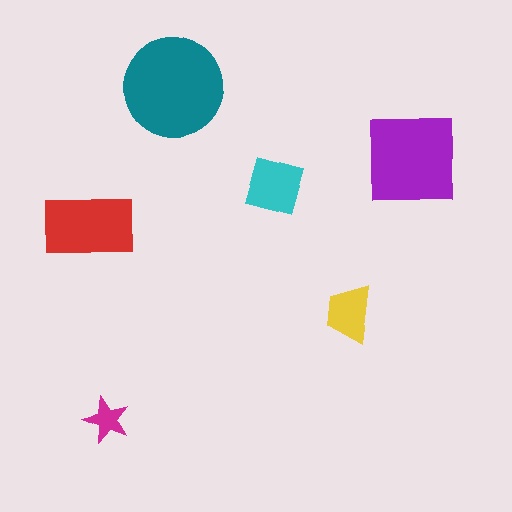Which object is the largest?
The teal circle.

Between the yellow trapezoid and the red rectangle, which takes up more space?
The red rectangle.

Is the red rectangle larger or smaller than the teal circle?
Smaller.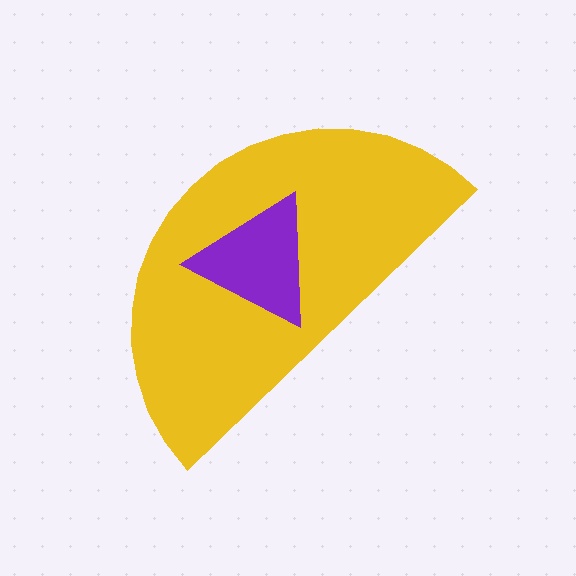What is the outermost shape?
The yellow semicircle.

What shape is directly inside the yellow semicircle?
The purple triangle.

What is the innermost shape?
The purple triangle.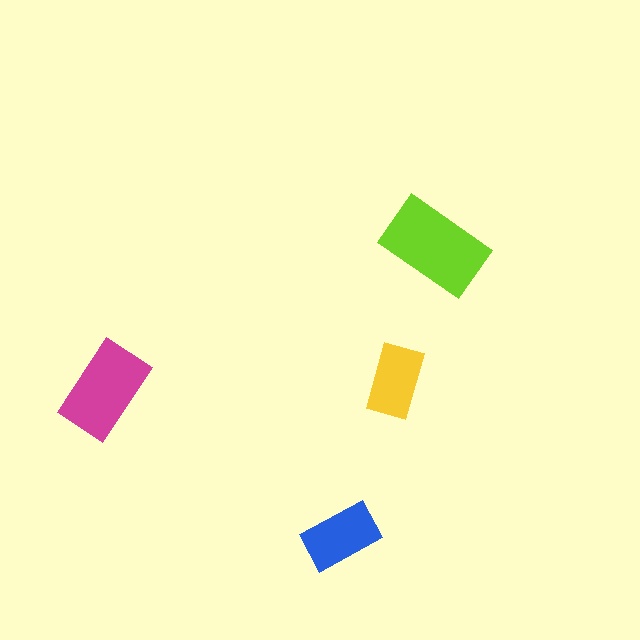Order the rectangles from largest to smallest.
the lime one, the magenta one, the blue one, the yellow one.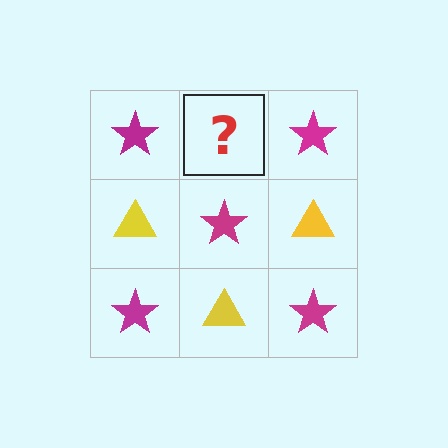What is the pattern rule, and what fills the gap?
The rule is that it alternates magenta star and yellow triangle in a checkerboard pattern. The gap should be filled with a yellow triangle.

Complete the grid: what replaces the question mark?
The question mark should be replaced with a yellow triangle.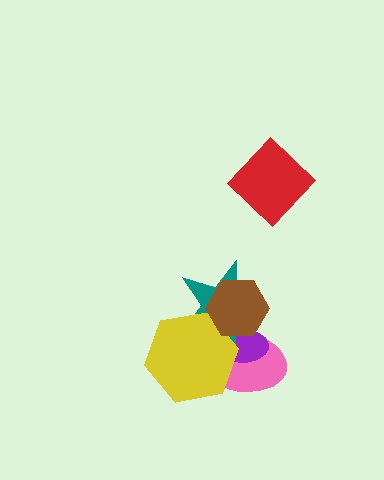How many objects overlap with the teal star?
4 objects overlap with the teal star.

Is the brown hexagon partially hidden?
No, no other shape covers it.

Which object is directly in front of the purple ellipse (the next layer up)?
The teal star is directly in front of the purple ellipse.